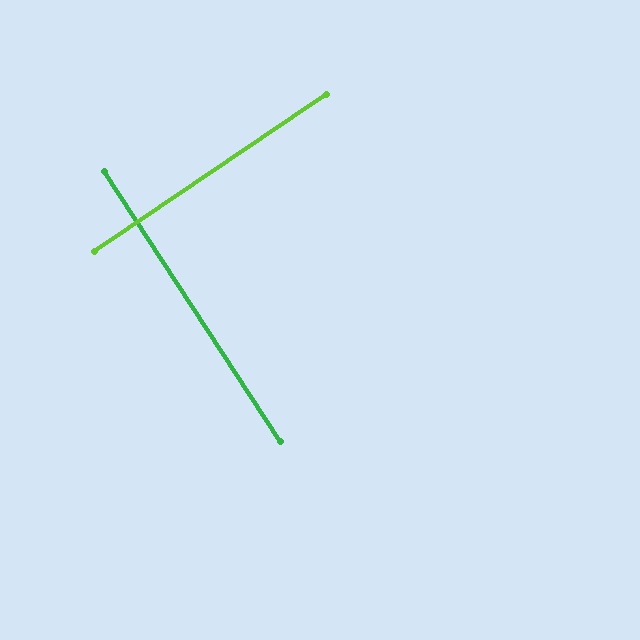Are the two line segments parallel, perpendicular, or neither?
Perpendicular — they meet at approximately 89°.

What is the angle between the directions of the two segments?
Approximately 89 degrees.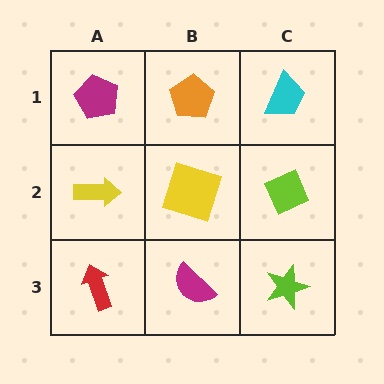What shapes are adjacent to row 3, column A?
A yellow arrow (row 2, column A), a magenta semicircle (row 3, column B).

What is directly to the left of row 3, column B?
A red arrow.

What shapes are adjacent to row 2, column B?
An orange pentagon (row 1, column B), a magenta semicircle (row 3, column B), a yellow arrow (row 2, column A), a lime diamond (row 2, column C).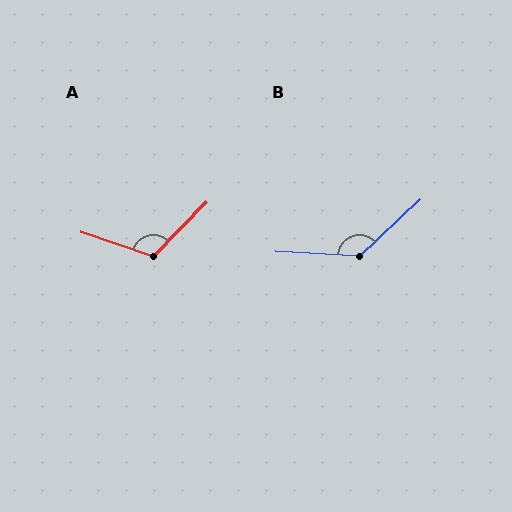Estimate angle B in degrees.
Approximately 134 degrees.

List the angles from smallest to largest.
A (116°), B (134°).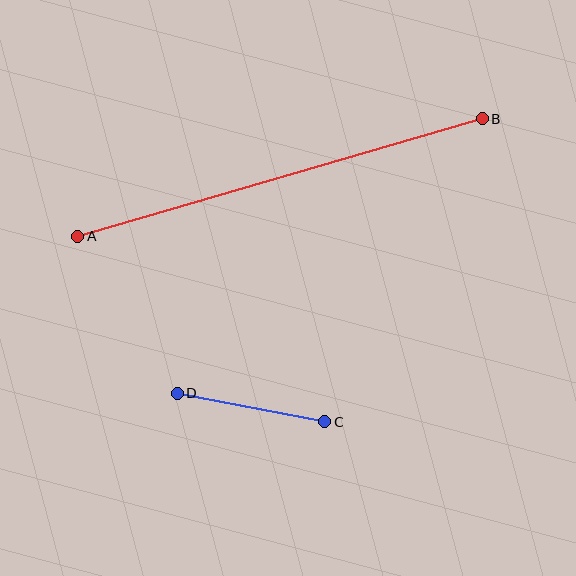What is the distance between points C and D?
The distance is approximately 150 pixels.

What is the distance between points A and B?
The distance is approximately 421 pixels.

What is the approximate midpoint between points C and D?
The midpoint is at approximately (251, 408) pixels.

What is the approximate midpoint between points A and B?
The midpoint is at approximately (280, 177) pixels.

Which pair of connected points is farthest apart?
Points A and B are farthest apart.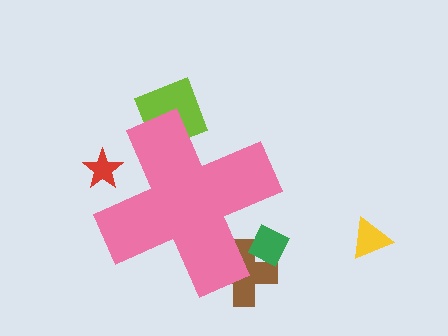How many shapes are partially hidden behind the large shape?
4 shapes are partially hidden.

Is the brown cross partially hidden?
Yes, the brown cross is partially hidden behind the pink cross.